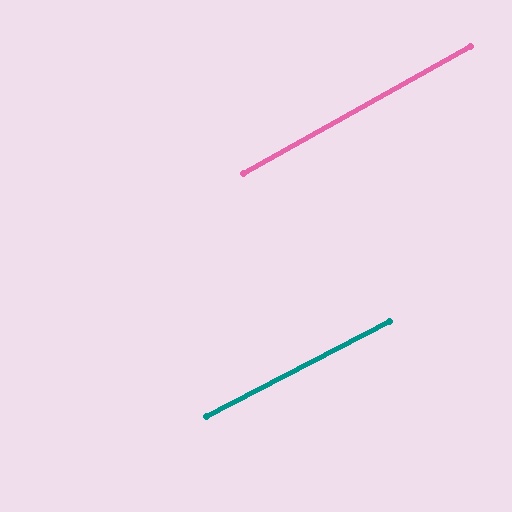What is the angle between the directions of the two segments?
Approximately 2 degrees.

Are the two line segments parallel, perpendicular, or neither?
Parallel — their directions differ by only 1.6°.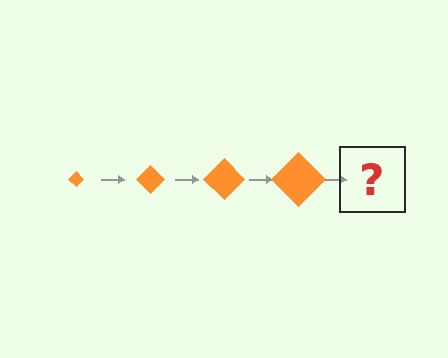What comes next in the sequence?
The next element should be an orange diamond, larger than the previous one.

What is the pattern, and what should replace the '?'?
The pattern is that the diamond gets progressively larger each step. The '?' should be an orange diamond, larger than the previous one.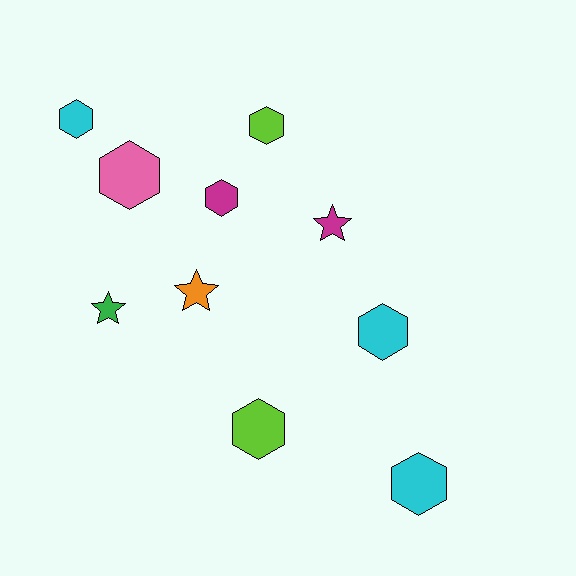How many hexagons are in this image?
There are 7 hexagons.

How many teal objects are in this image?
There are no teal objects.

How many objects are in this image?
There are 10 objects.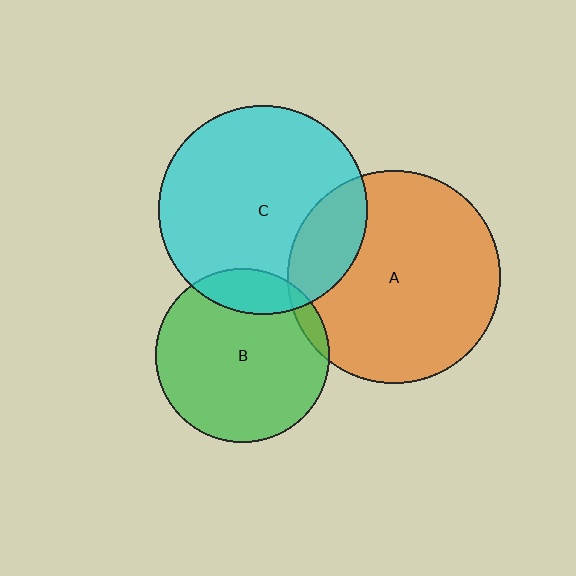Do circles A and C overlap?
Yes.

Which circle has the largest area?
Circle A (orange).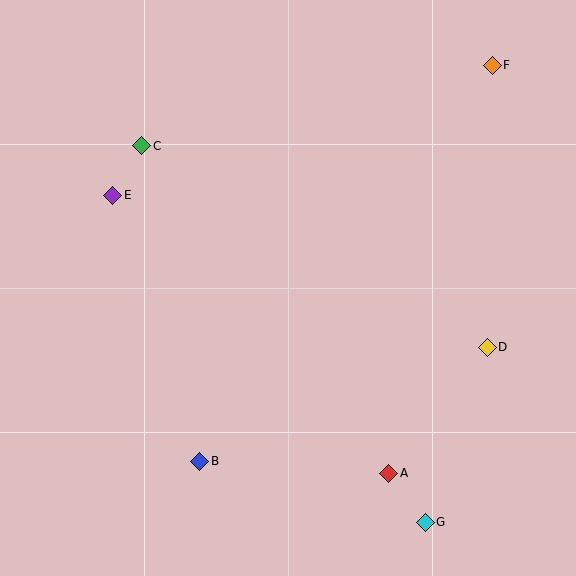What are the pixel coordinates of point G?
Point G is at (425, 522).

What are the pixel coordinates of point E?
Point E is at (113, 195).